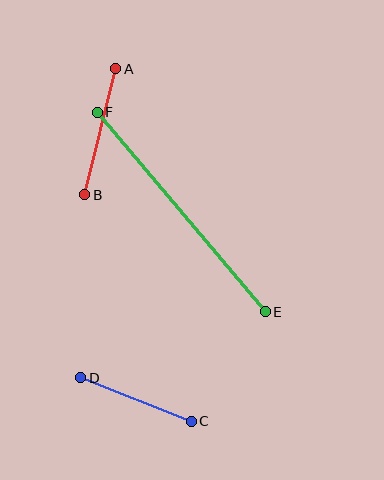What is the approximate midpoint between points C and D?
The midpoint is at approximately (136, 400) pixels.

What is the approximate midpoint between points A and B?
The midpoint is at approximately (100, 132) pixels.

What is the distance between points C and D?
The distance is approximately 118 pixels.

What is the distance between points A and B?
The distance is approximately 130 pixels.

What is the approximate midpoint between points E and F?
The midpoint is at approximately (181, 212) pixels.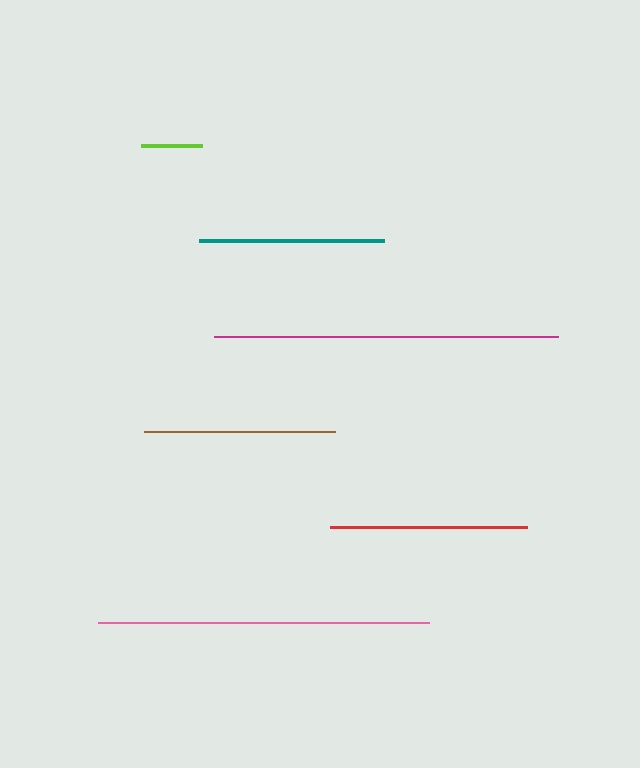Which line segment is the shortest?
The lime line is the shortest at approximately 61 pixels.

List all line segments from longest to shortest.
From longest to shortest: magenta, pink, red, brown, teal, lime.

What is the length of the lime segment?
The lime segment is approximately 61 pixels long.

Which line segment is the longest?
The magenta line is the longest at approximately 343 pixels.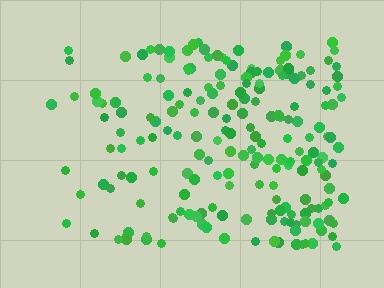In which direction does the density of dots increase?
From left to right, with the right side densest.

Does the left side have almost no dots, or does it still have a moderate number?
Still a moderate number, just noticeably fewer than the right.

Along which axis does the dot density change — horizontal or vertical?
Horizontal.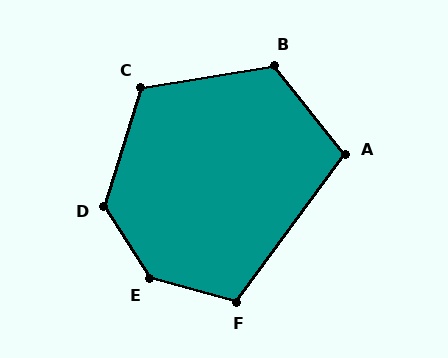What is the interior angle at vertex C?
Approximately 117 degrees (obtuse).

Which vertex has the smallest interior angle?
A, at approximately 105 degrees.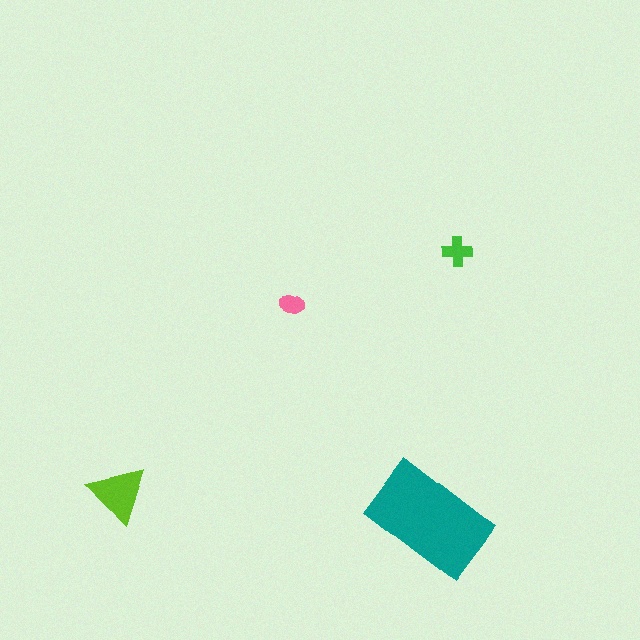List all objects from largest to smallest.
The teal rectangle, the lime triangle, the green cross, the pink ellipse.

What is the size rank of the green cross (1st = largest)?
3rd.